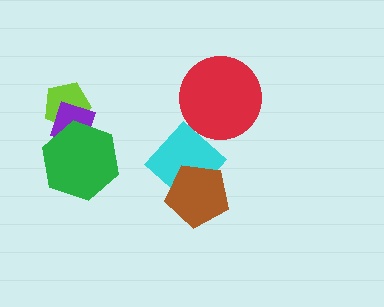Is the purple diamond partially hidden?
Yes, it is partially covered by another shape.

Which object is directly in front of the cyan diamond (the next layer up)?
The brown pentagon is directly in front of the cyan diamond.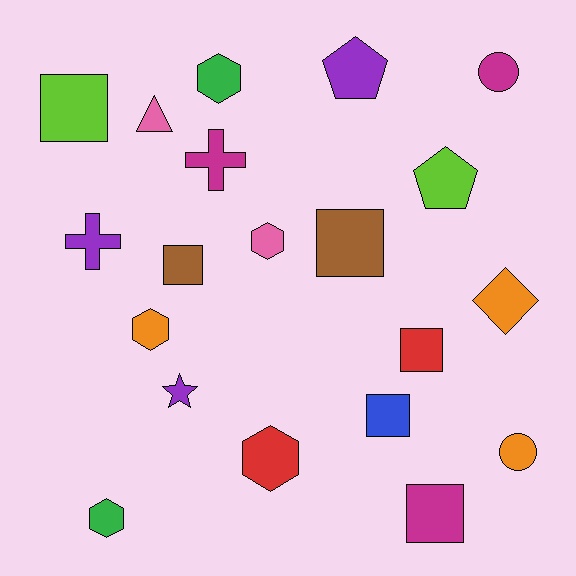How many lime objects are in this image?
There are 2 lime objects.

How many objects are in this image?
There are 20 objects.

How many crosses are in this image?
There are 2 crosses.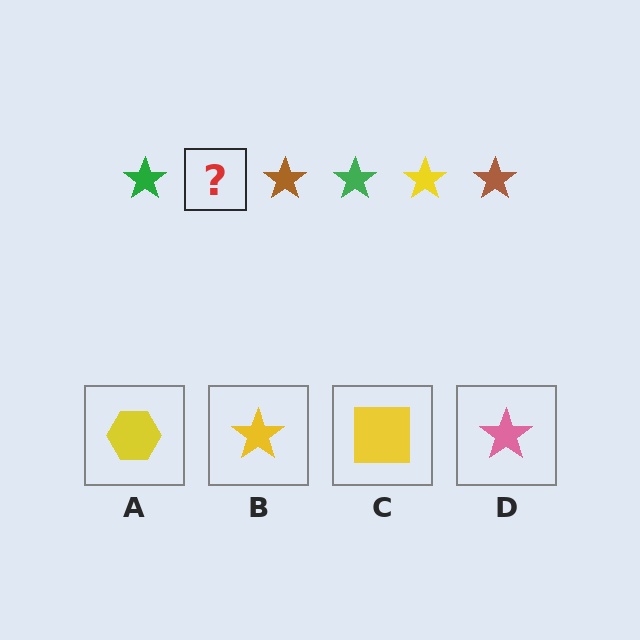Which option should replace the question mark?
Option B.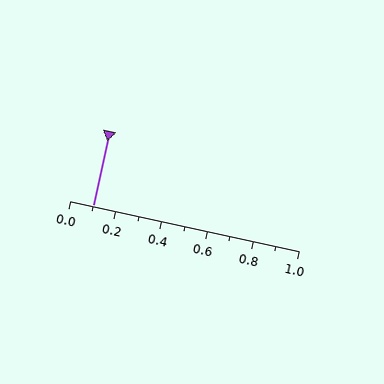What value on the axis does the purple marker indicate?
The marker indicates approximately 0.1.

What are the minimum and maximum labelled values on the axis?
The axis runs from 0.0 to 1.0.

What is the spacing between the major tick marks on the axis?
The major ticks are spaced 0.2 apart.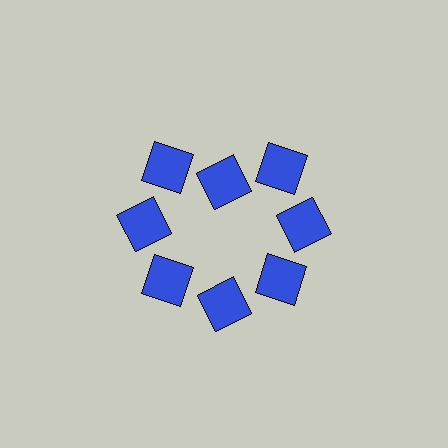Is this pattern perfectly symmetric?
No. The 8 blue squares are arranged in a ring, but one element near the 12 o'clock position is pulled inward toward the center, breaking the 8-fold rotational symmetry.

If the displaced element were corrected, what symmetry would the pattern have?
It would have 8-fold rotational symmetry — the pattern would map onto itself every 45 degrees.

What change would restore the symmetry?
The symmetry would be restored by moving it outward, back onto the ring so that all 8 squares sit at equal angles and equal distance from the center.